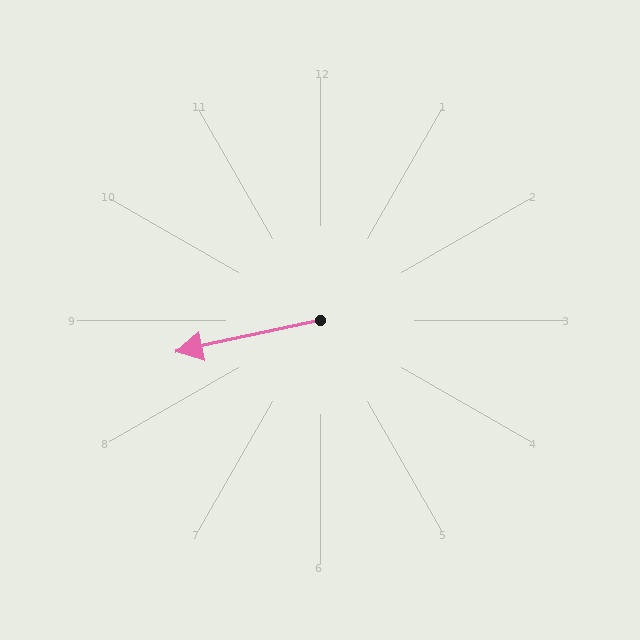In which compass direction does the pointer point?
West.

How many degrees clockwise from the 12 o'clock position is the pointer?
Approximately 258 degrees.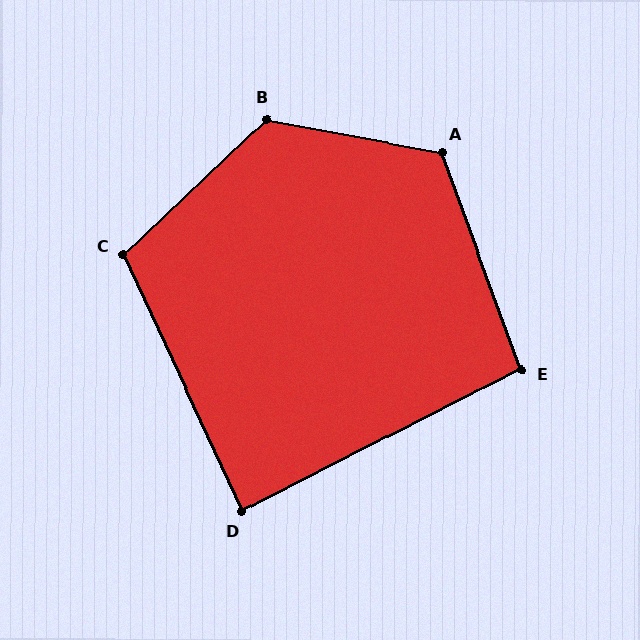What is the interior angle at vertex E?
Approximately 97 degrees (obtuse).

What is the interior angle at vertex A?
Approximately 121 degrees (obtuse).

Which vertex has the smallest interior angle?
D, at approximately 88 degrees.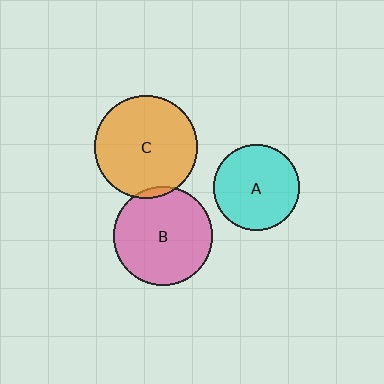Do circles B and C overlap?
Yes.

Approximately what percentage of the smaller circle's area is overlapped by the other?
Approximately 5%.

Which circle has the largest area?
Circle C (orange).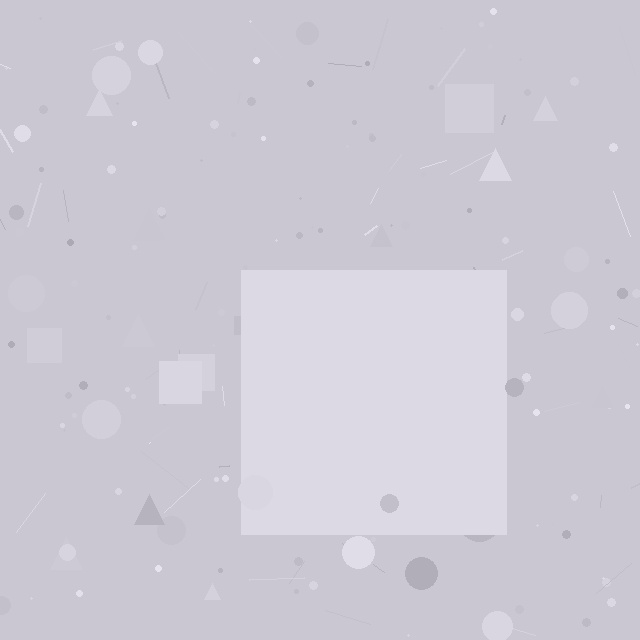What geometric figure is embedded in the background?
A square is embedded in the background.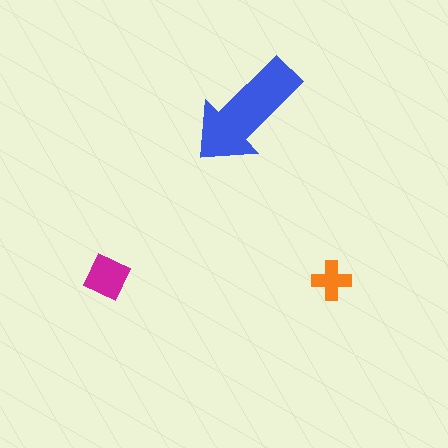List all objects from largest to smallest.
The blue arrow, the magenta diamond, the orange cross.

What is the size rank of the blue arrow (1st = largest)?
1st.